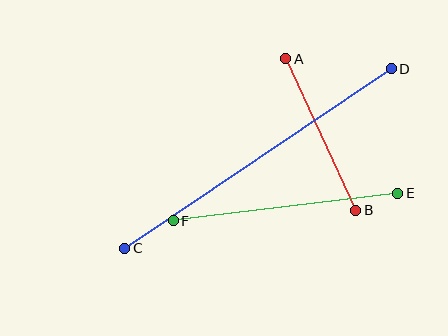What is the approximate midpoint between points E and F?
The midpoint is at approximately (286, 207) pixels.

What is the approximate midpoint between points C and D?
The midpoint is at approximately (258, 158) pixels.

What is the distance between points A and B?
The distance is approximately 167 pixels.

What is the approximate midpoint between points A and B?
The midpoint is at approximately (321, 135) pixels.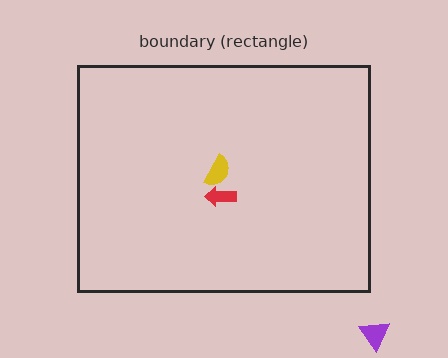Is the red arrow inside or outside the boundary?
Inside.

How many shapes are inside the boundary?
2 inside, 1 outside.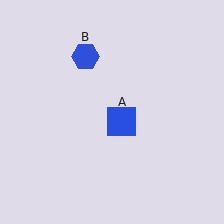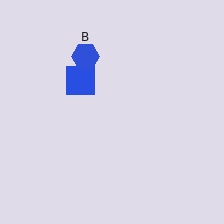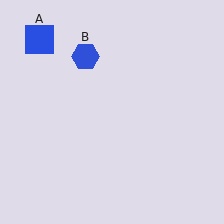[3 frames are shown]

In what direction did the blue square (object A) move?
The blue square (object A) moved up and to the left.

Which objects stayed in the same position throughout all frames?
Blue hexagon (object B) remained stationary.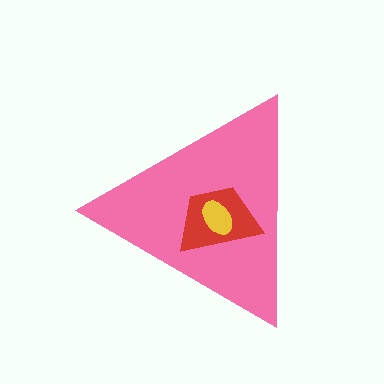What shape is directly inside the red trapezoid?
The yellow ellipse.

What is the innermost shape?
The yellow ellipse.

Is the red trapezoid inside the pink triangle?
Yes.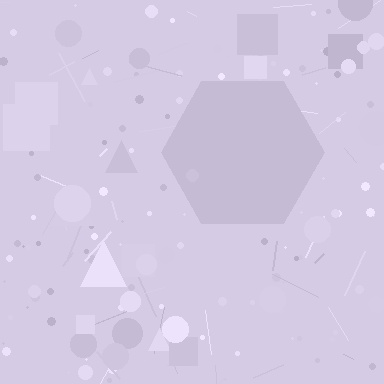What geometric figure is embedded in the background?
A hexagon is embedded in the background.